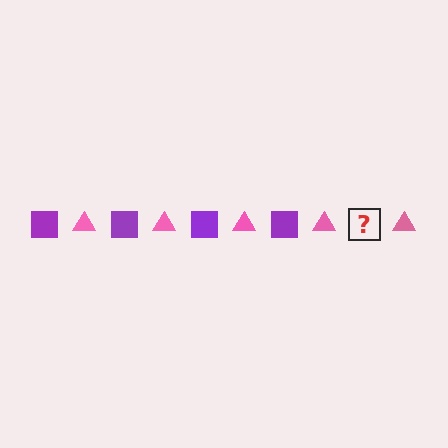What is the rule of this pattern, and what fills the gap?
The rule is that the pattern alternates between purple square and pink triangle. The gap should be filled with a purple square.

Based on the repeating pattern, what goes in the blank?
The blank should be a purple square.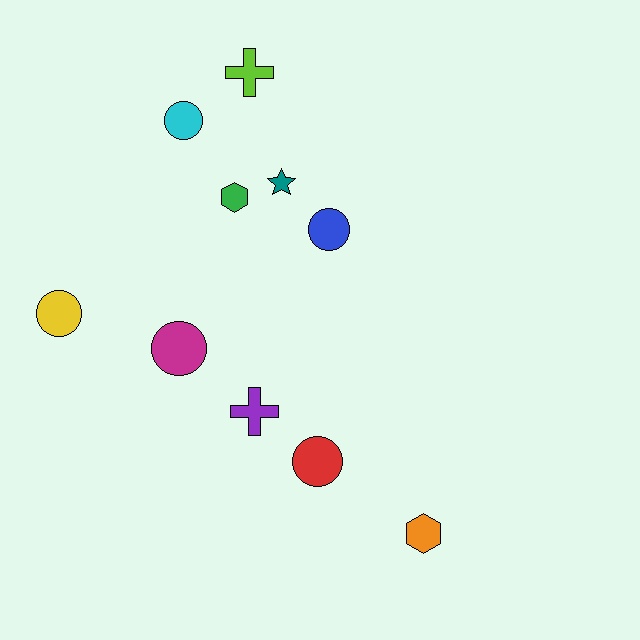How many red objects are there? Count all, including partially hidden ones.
There is 1 red object.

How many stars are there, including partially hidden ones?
There is 1 star.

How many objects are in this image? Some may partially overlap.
There are 10 objects.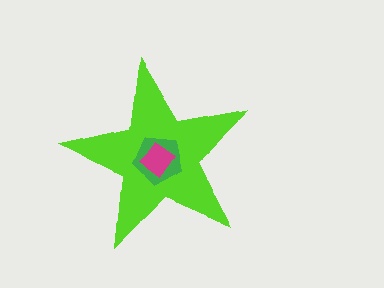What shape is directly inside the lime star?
The green pentagon.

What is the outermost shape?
The lime star.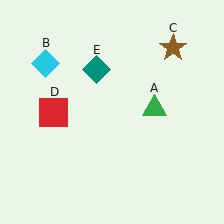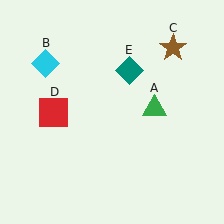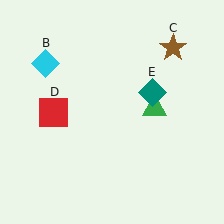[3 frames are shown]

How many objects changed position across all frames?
1 object changed position: teal diamond (object E).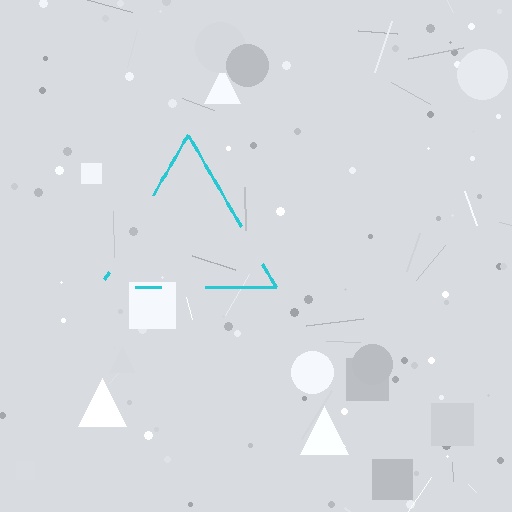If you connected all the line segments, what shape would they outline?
They would outline a triangle.